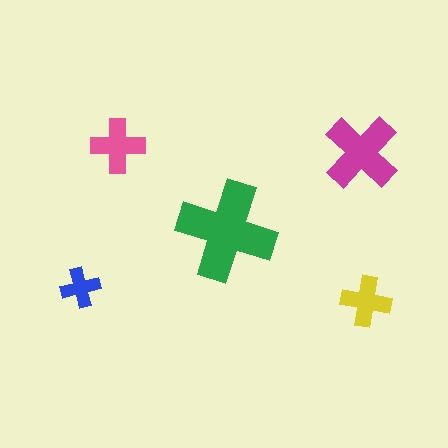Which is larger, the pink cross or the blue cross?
The pink one.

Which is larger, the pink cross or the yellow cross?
The pink one.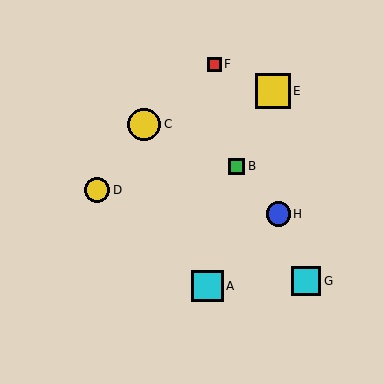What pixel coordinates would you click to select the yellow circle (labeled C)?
Click at (144, 124) to select the yellow circle C.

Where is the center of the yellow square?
The center of the yellow square is at (273, 91).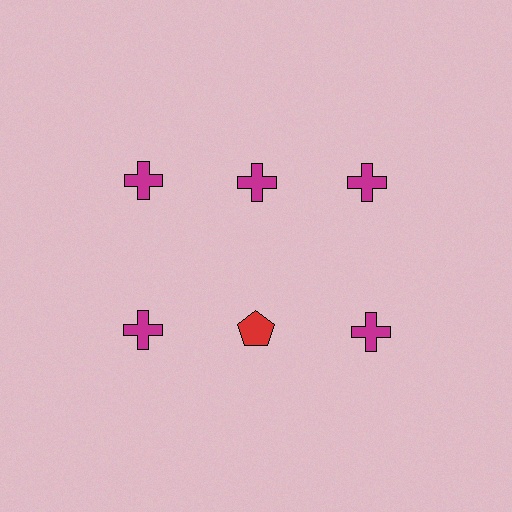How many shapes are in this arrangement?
There are 6 shapes arranged in a grid pattern.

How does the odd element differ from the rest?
It differs in both color (red instead of magenta) and shape (pentagon instead of cross).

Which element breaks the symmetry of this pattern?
The red pentagon in the second row, second from left column breaks the symmetry. All other shapes are magenta crosses.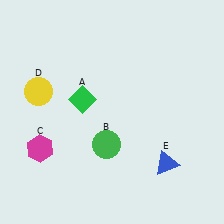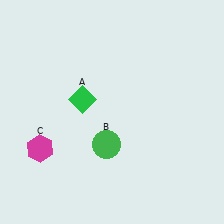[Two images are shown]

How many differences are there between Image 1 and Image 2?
There are 2 differences between the two images.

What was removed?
The yellow circle (D), the blue triangle (E) were removed in Image 2.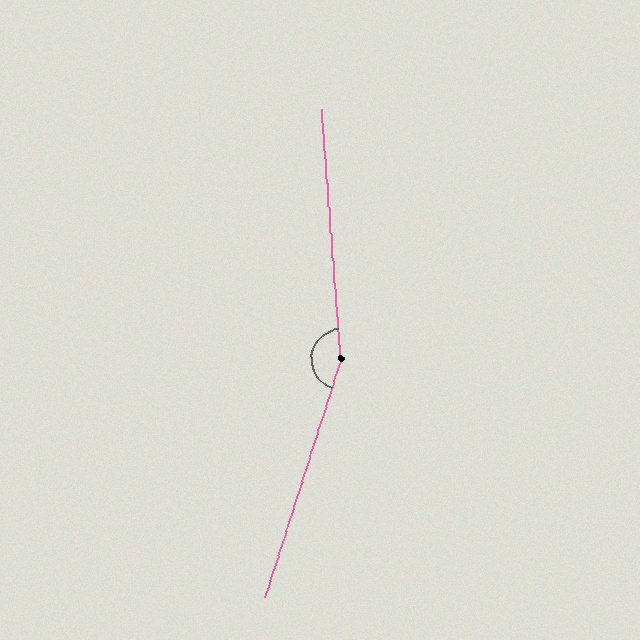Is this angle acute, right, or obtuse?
It is obtuse.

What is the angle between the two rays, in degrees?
Approximately 158 degrees.